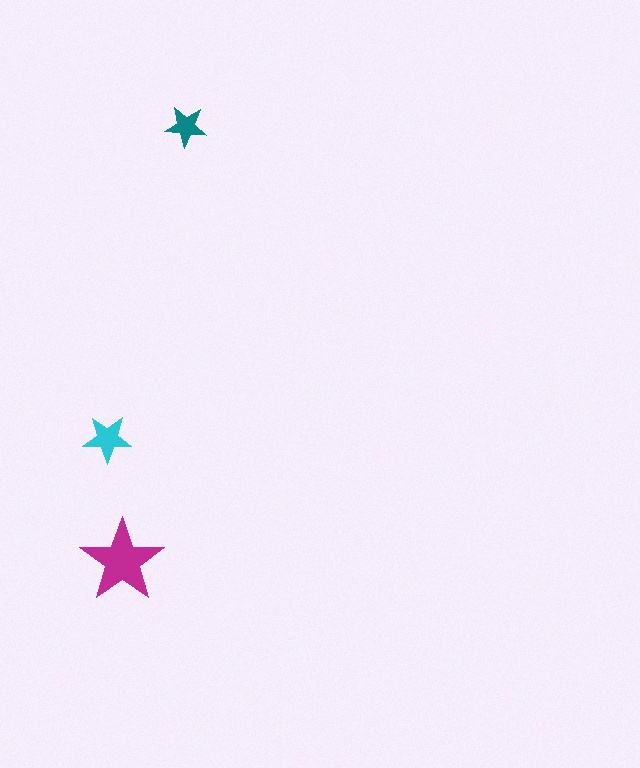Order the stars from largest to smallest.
the magenta one, the cyan one, the teal one.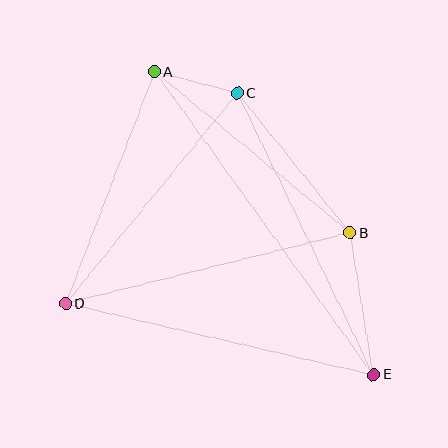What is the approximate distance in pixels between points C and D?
The distance between C and D is approximately 272 pixels.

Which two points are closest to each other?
Points A and C are closest to each other.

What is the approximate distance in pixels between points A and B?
The distance between A and B is approximately 254 pixels.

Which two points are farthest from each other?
Points A and E are farthest from each other.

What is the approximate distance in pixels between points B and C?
The distance between B and C is approximately 180 pixels.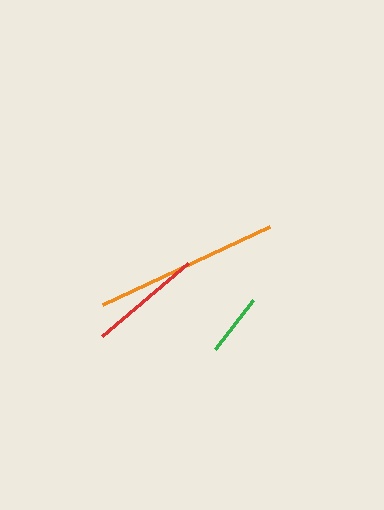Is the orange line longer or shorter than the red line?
The orange line is longer than the red line.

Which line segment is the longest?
The orange line is the longest at approximately 184 pixels.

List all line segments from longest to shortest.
From longest to shortest: orange, red, green.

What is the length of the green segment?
The green segment is approximately 62 pixels long.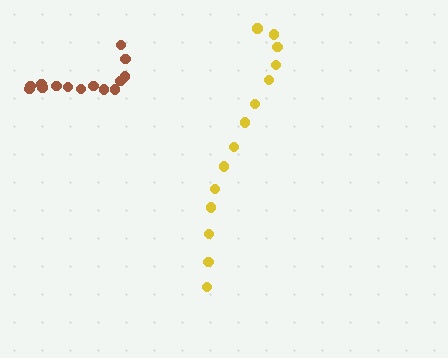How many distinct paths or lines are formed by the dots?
There are 2 distinct paths.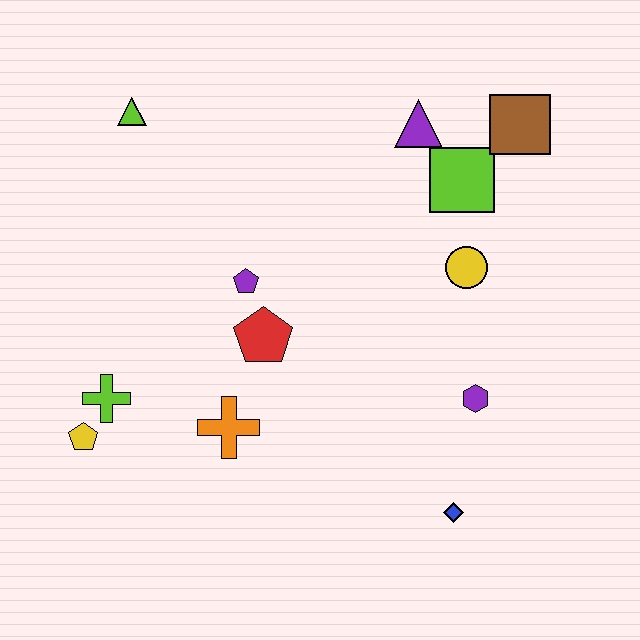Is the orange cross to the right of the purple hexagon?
No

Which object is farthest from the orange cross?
The brown square is farthest from the orange cross.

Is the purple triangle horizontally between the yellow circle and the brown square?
No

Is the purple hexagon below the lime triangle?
Yes